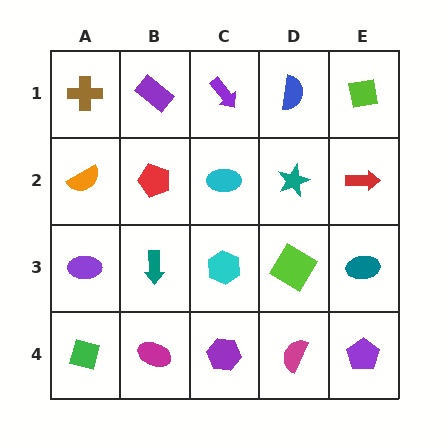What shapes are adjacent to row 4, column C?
A cyan hexagon (row 3, column C), a magenta ellipse (row 4, column B), a magenta semicircle (row 4, column D).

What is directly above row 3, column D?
A teal star.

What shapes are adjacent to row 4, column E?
A teal ellipse (row 3, column E), a magenta semicircle (row 4, column D).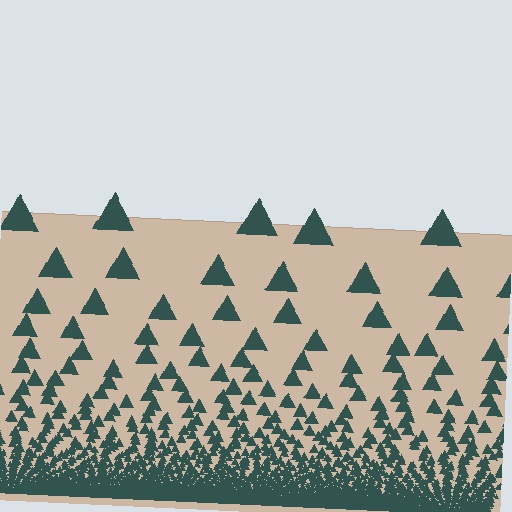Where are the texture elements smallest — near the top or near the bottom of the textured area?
Near the bottom.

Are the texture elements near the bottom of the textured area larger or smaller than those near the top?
Smaller. The gradient is inverted — elements near the bottom are smaller and denser.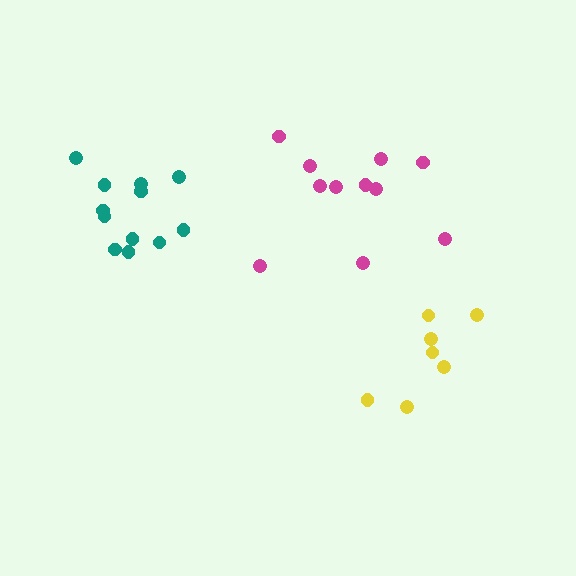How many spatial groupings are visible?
There are 3 spatial groupings.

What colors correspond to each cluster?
The clusters are colored: teal, yellow, magenta.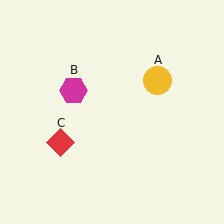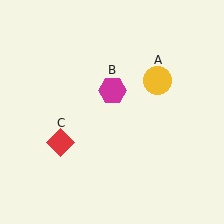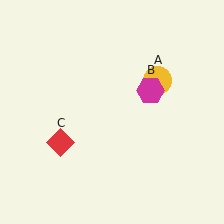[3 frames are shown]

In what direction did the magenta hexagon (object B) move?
The magenta hexagon (object B) moved right.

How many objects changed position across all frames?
1 object changed position: magenta hexagon (object B).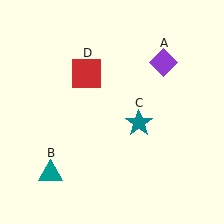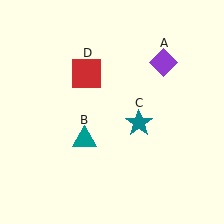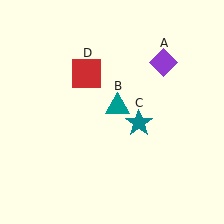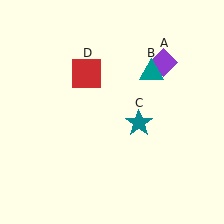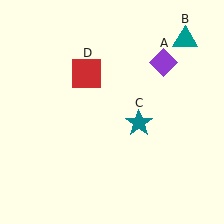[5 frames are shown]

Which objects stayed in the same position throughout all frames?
Purple diamond (object A) and teal star (object C) and red square (object D) remained stationary.